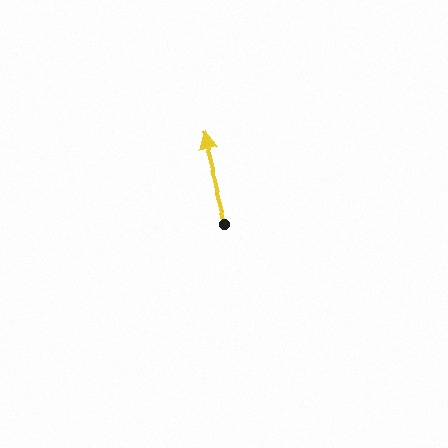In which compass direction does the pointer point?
North.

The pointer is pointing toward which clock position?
Roughly 12 o'clock.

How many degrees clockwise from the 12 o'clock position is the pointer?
Approximately 345 degrees.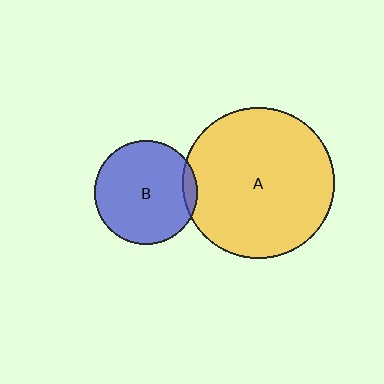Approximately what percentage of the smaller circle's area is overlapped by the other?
Approximately 5%.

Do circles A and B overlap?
Yes.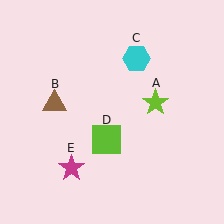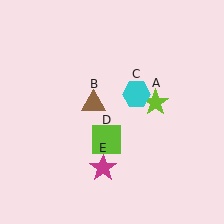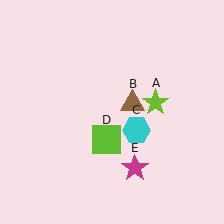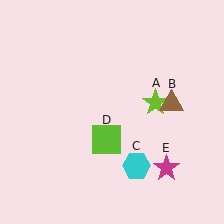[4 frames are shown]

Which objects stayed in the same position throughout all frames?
Lime star (object A) and lime square (object D) remained stationary.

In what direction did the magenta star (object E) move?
The magenta star (object E) moved right.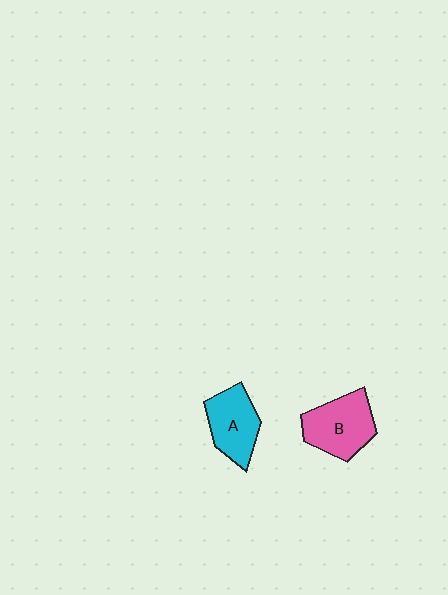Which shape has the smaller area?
Shape A (cyan).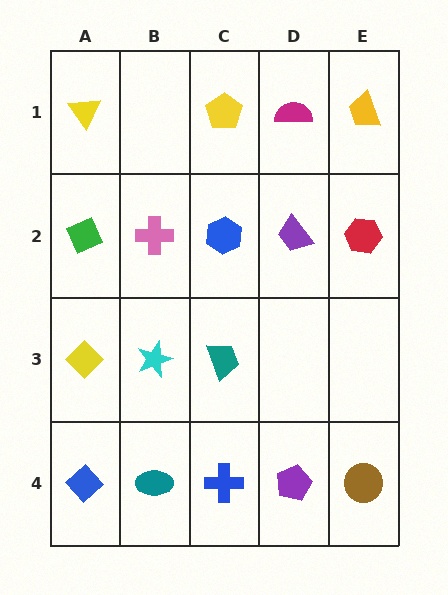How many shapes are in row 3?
3 shapes.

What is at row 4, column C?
A blue cross.